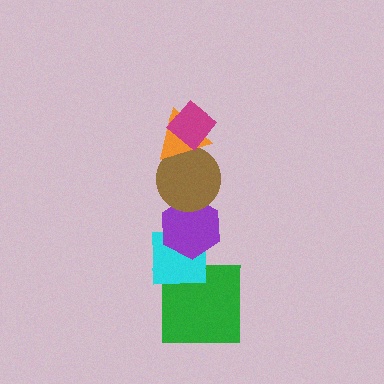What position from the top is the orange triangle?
The orange triangle is 2nd from the top.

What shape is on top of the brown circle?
The orange triangle is on top of the brown circle.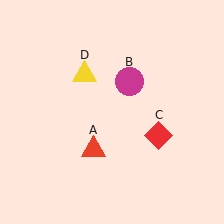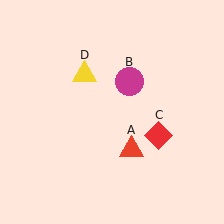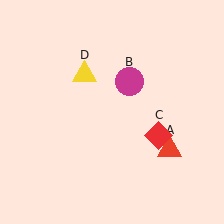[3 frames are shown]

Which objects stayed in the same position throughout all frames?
Magenta circle (object B) and red diamond (object C) and yellow triangle (object D) remained stationary.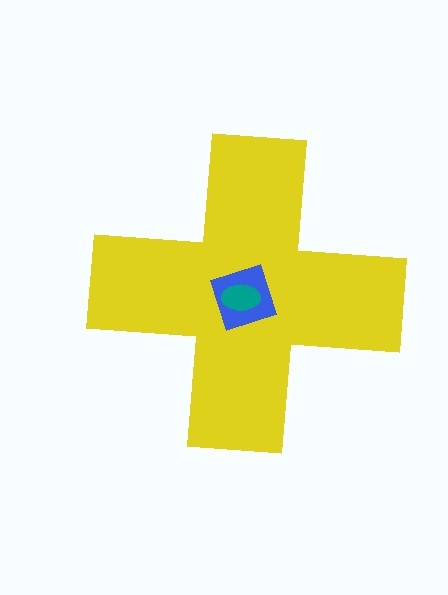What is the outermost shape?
The yellow cross.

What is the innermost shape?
The teal ellipse.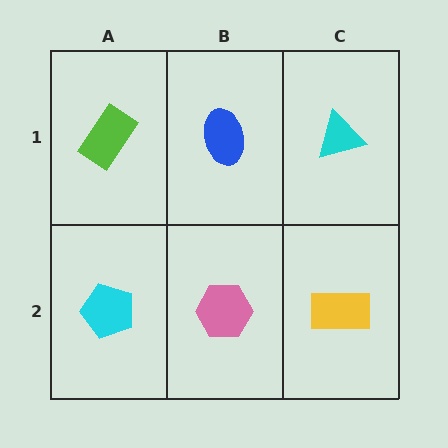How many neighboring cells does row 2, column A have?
2.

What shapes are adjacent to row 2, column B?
A blue ellipse (row 1, column B), a cyan pentagon (row 2, column A), a yellow rectangle (row 2, column C).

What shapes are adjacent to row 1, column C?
A yellow rectangle (row 2, column C), a blue ellipse (row 1, column B).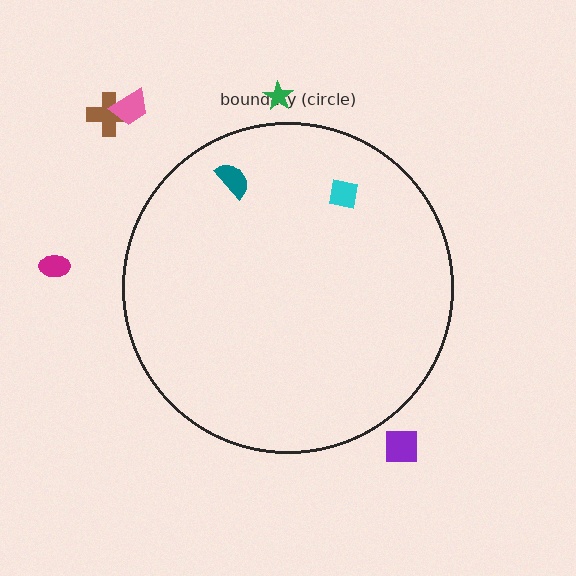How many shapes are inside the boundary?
2 inside, 5 outside.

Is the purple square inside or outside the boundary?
Outside.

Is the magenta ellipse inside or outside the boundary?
Outside.